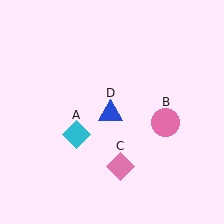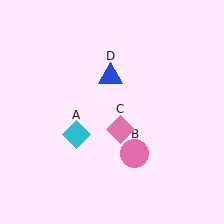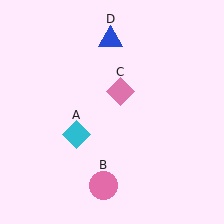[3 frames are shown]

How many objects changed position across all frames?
3 objects changed position: pink circle (object B), pink diamond (object C), blue triangle (object D).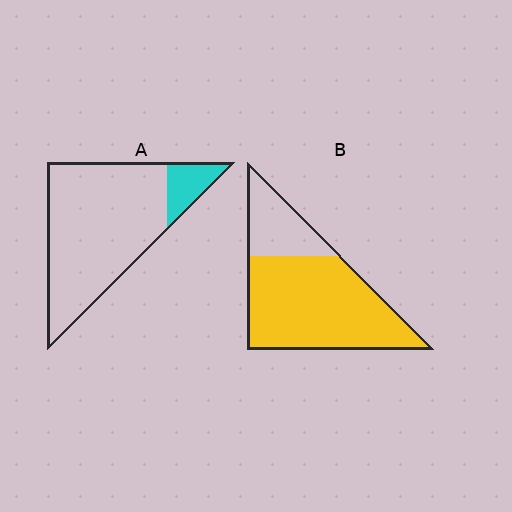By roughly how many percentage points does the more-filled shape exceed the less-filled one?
By roughly 60 percentage points (B over A).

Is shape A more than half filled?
No.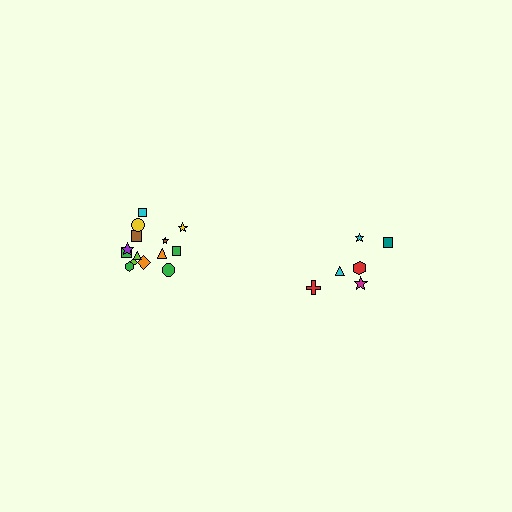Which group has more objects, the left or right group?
The left group.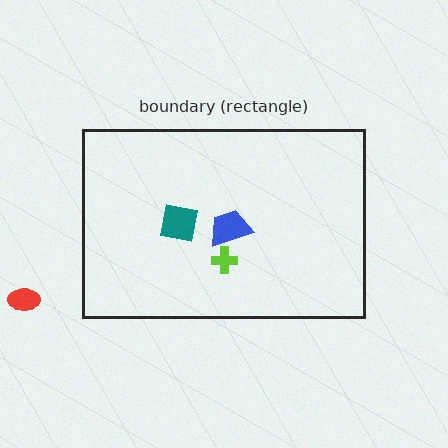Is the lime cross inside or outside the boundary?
Inside.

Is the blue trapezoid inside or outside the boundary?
Inside.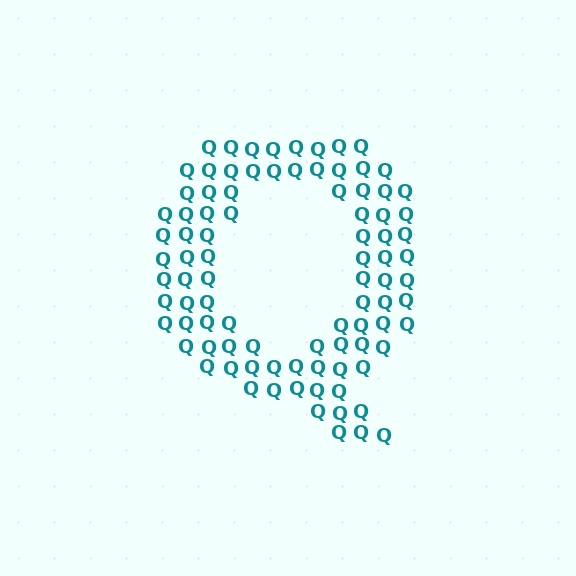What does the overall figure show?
The overall figure shows the letter Q.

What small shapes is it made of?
It is made of small letter Q's.